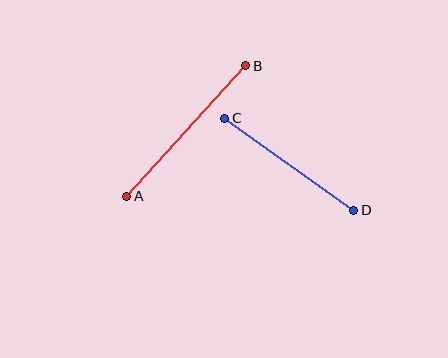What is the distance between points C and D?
The distance is approximately 159 pixels.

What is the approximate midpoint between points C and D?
The midpoint is at approximately (289, 164) pixels.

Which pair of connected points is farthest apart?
Points A and B are farthest apart.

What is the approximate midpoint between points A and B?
The midpoint is at approximately (186, 131) pixels.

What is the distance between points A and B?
The distance is approximately 177 pixels.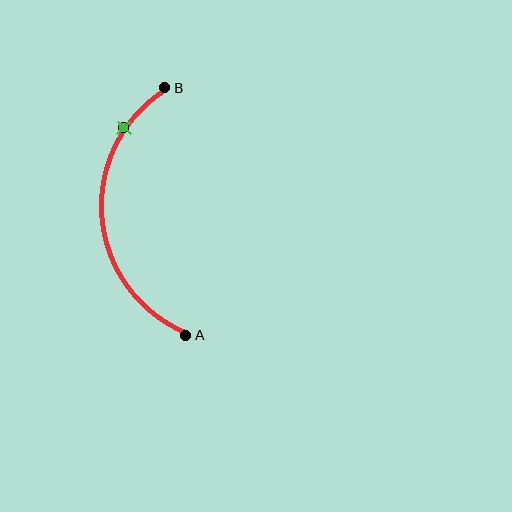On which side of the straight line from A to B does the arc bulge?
The arc bulges to the left of the straight line connecting A and B.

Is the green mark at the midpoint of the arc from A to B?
No. The green mark lies on the arc but is closer to endpoint B. The arc midpoint would be at the point on the curve equidistant along the arc from both A and B.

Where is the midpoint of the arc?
The arc midpoint is the point on the curve farthest from the straight line joining A and B. It sits to the left of that line.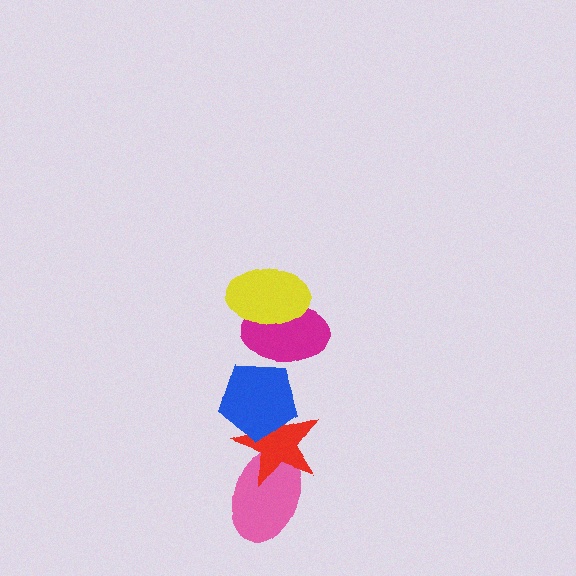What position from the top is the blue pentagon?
The blue pentagon is 3rd from the top.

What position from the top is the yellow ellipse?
The yellow ellipse is 1st from the top.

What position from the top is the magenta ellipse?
The magenta ellipse is 2nd from the top.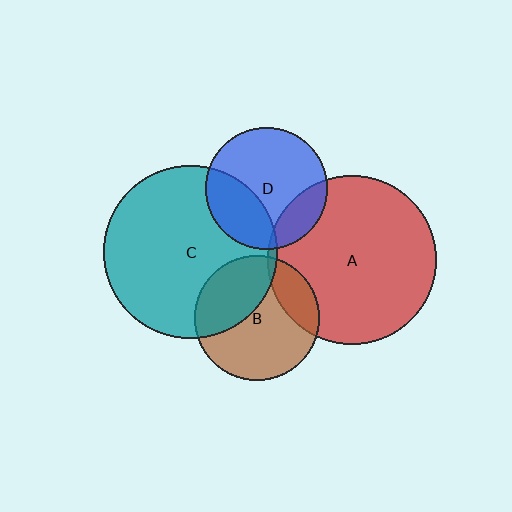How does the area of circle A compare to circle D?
Approximately 1.9 times.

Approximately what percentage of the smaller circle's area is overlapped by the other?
Approximately 20%.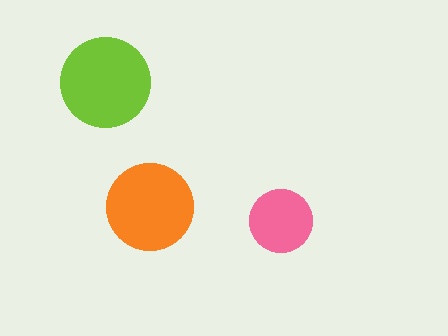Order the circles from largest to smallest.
the lime one, the orange one, the pink one.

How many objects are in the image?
There are 3 objects in the image.